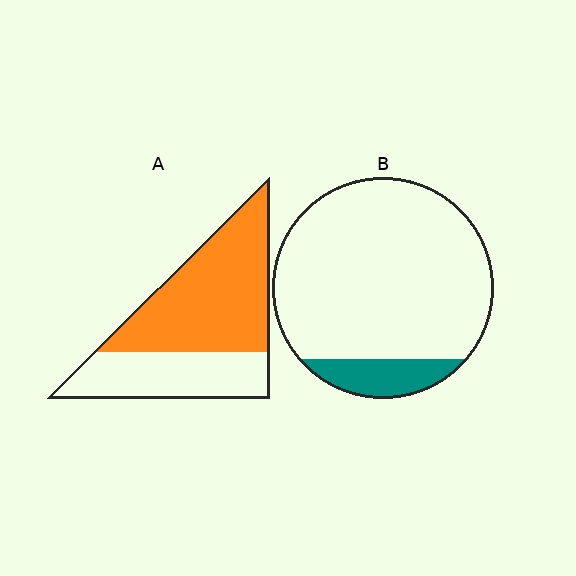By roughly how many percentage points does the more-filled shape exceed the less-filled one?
By roughly 50 percentage points (A over B).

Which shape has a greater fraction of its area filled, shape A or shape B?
Shape A.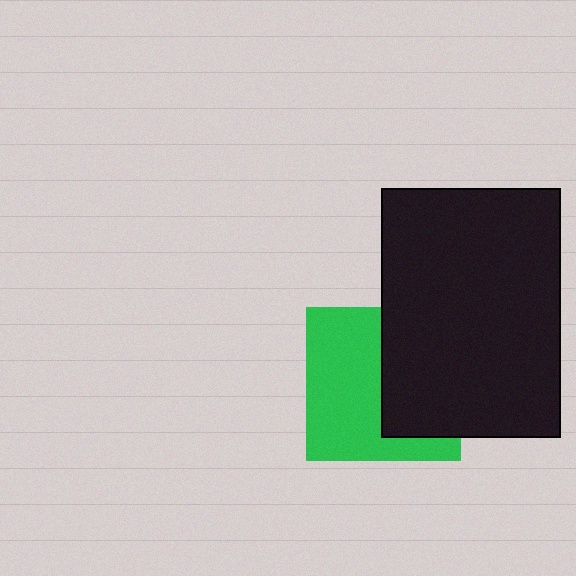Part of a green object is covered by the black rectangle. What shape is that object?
It is a square.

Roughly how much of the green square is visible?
About half of it is visible (roughly 57%).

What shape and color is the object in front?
The object in front is a black rectangle.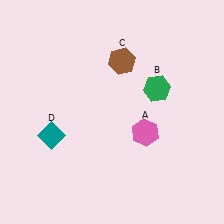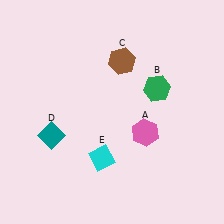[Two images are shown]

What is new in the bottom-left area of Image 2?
A cyan diamond (E) was added in the bottom-left area of Image 2.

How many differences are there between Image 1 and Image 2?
There is 1 difference between the two images.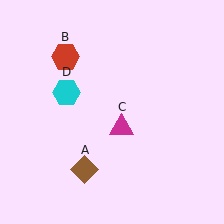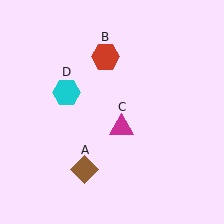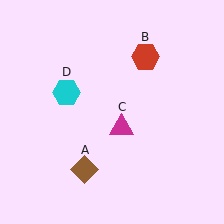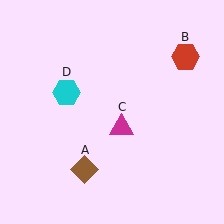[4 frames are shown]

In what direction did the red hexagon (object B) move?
The red hexagon (object B) moved right.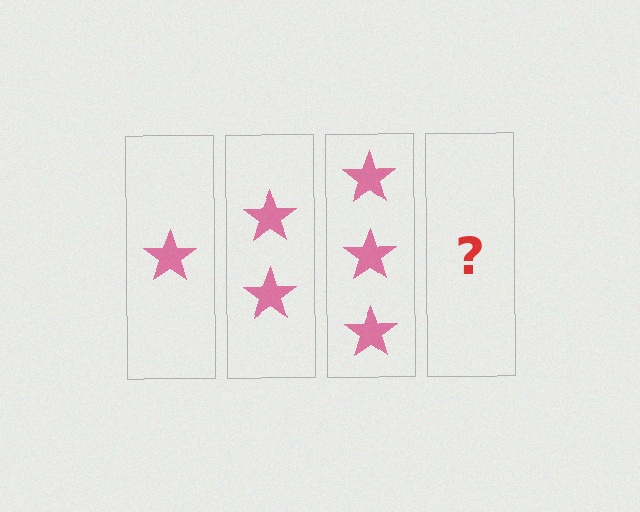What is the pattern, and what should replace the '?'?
The pattern is that each step adds one more star. The '?' should be 4 stars.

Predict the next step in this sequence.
The next step is 4 stars.